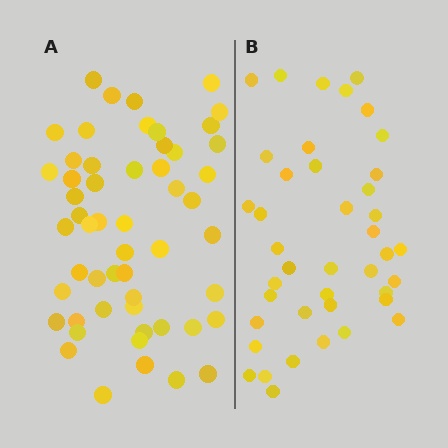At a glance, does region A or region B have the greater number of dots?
Region A (the left region) has more dots.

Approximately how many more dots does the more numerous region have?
Region A has approximately 15 more dots than region B.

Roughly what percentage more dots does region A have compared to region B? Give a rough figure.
About 30% more.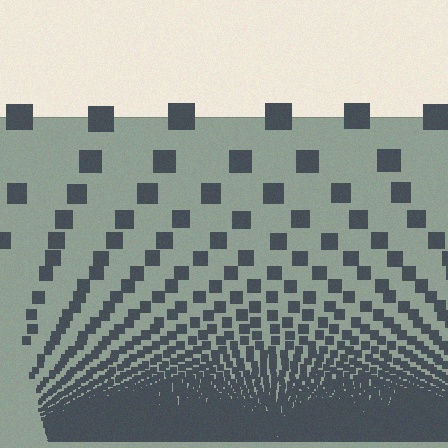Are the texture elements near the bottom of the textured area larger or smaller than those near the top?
Smaller. The gradient is inverted — elements near the bottom are smaller and denser.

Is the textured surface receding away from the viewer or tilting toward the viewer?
The surface appears to tilt toward the viewer. Texture elements get larger and sparser toward the top.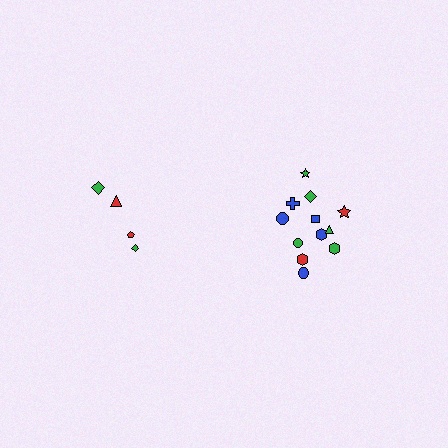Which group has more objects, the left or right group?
The right group.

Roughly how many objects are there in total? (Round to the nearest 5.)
Roughly 15 objects in total.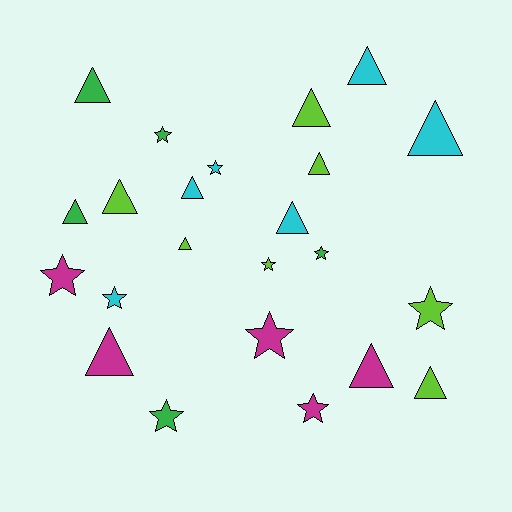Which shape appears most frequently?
Triangle, with 13 objects.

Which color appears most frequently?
Lime, with 7 objects.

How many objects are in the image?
There are 23 objects.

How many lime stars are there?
There are 2 lime stars.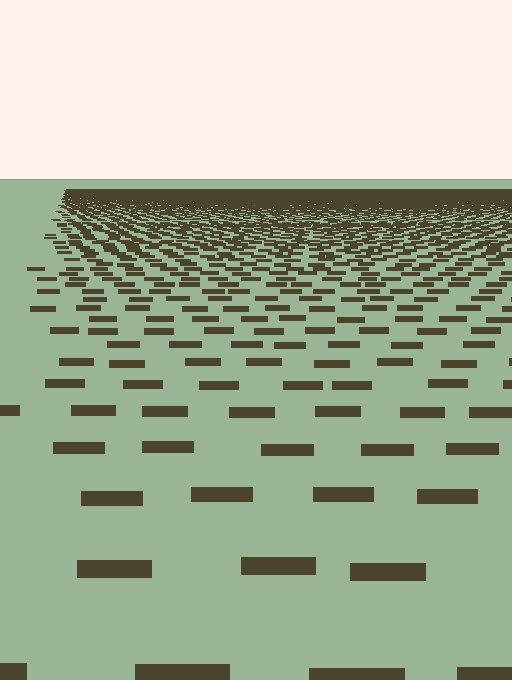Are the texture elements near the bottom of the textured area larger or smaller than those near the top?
Larger. Near the bottom, elements are closer to the viewer and appear at a bigger on-screen size.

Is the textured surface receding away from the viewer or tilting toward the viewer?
The surface is receding away from the viewer. Texture elements get smaller and denser toward the top.